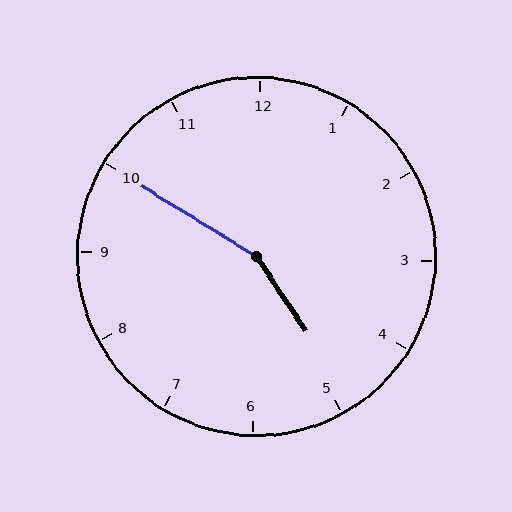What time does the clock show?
4:50.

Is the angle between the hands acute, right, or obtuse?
It is obtuse.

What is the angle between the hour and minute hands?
Approximately 155 degrees.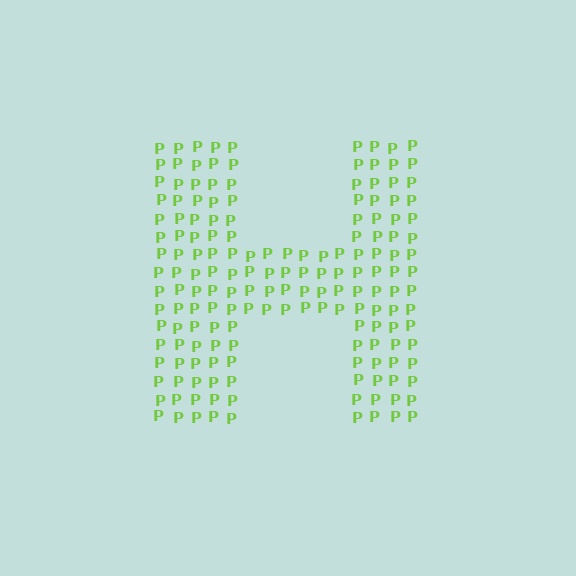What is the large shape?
The large shape is the letter H.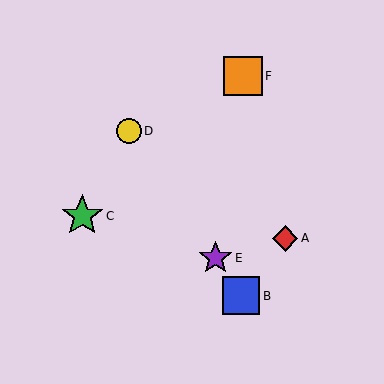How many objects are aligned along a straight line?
3 objects (B, D, E) are aligned along a straight line.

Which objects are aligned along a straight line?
Objects B, D, E are aligned along a straight line.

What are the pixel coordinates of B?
Object B is at (241, 296).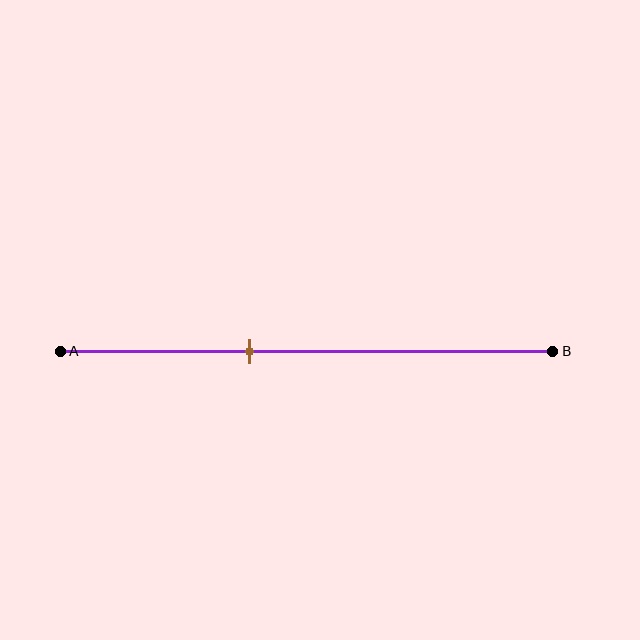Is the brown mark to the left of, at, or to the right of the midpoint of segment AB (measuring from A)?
The brown mark is to the left of the midpoint of segment AB.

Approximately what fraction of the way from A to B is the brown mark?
The brown mark is approximately 40% of the way from A to B.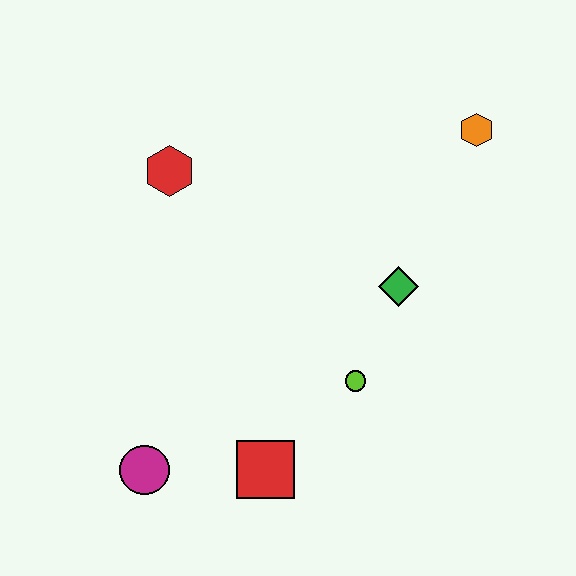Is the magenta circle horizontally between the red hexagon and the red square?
No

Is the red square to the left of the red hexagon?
No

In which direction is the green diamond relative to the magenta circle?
The green diamond is to the right of the magenta circle.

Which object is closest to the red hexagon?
The green diamond is closest to the red hexagon.